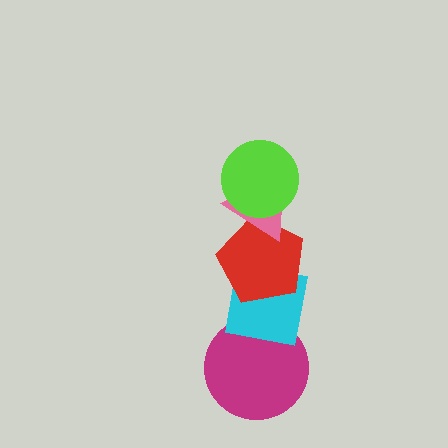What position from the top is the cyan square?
The cyan square is 4th from the top.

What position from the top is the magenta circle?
The magenta circle is 5th from the top.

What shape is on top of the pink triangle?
The lime circle is on top of the pink triangle.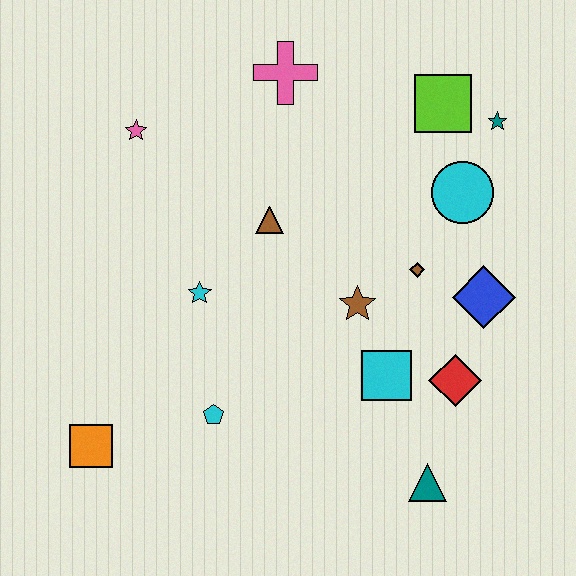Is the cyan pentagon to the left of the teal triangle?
Yes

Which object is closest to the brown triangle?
The cyan star is closest to the brown triangle.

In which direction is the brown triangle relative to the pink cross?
The brown triangle is below the pink cross.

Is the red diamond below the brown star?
Yes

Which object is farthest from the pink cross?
The teal triangle is farthest from the pink cross.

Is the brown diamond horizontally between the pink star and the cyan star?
No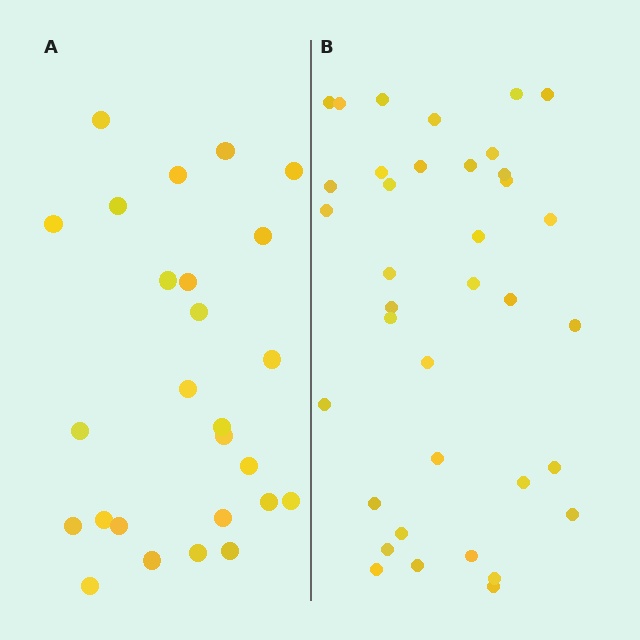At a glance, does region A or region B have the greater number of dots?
Region B (the right region) has more dots.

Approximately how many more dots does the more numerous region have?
Region B has roughly 12 or so more dots than region A.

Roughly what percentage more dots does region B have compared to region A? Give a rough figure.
About 40% more.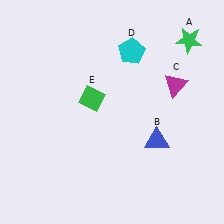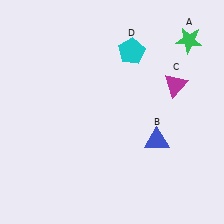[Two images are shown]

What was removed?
The green diamond (E) was removed in Image 2.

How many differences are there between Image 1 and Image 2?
There is 1 difference between the two images.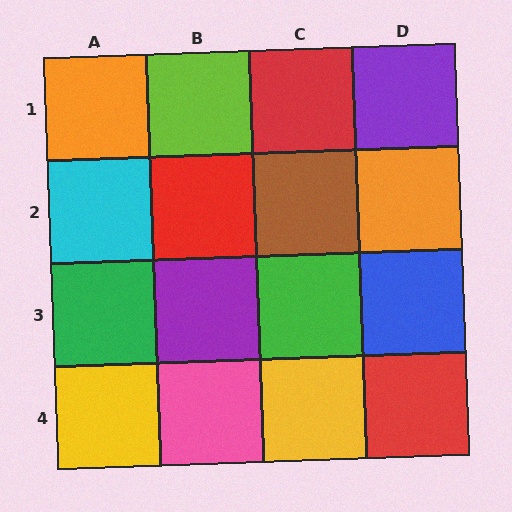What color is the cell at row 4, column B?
Pink.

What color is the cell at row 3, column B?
Purple.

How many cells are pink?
1 cell is pink.